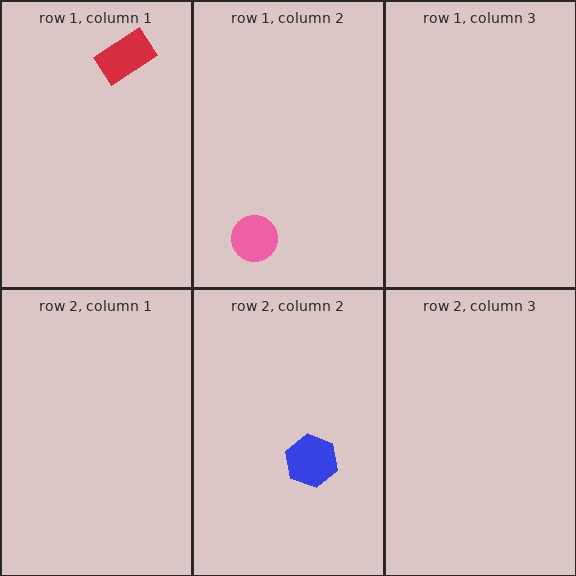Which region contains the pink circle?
The row 1, column 2 region.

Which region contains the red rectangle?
The row 1, column 1 region.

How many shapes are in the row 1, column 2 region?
1.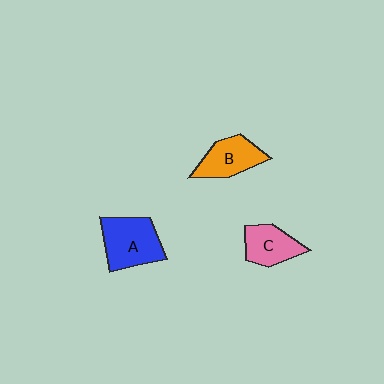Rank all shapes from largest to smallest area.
From largest to smallest: A (blue), B (orange), C (pink).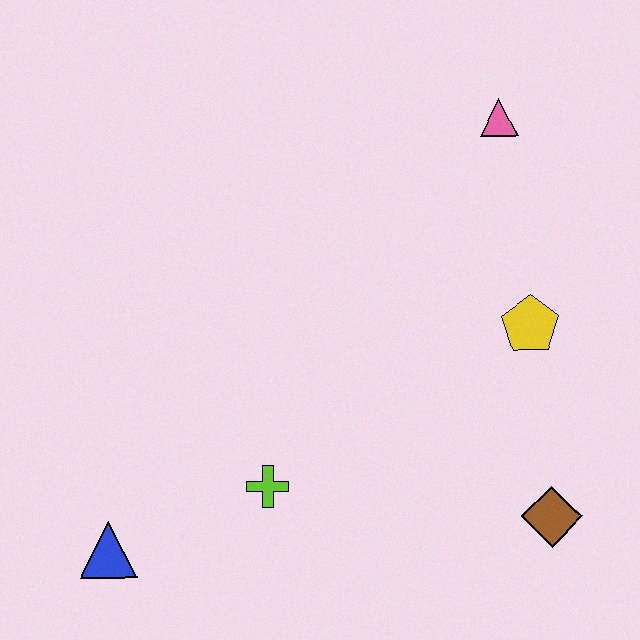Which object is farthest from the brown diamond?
The blue triangle is farthest from the brown diamond.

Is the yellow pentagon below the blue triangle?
No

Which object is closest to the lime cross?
The blue triangle is closest to the lime cross.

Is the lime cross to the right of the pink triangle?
No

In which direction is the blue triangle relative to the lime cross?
The blue triangle is to the left of the lime cross.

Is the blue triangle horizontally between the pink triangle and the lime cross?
No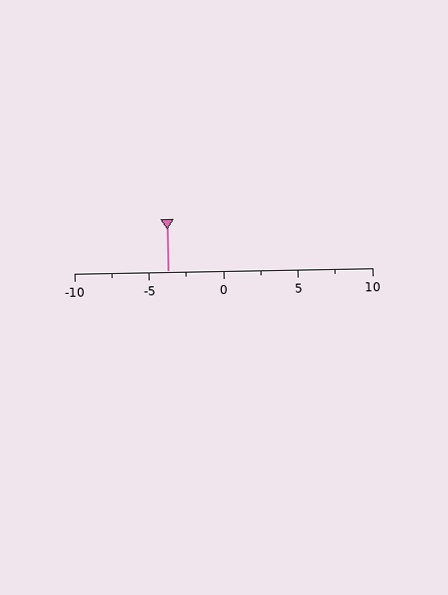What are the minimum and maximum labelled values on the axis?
The axis runs from -10 to 10.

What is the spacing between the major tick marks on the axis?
The major ticks are spaced 5 apart.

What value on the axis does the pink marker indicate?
The marker indicates approximately -3.8.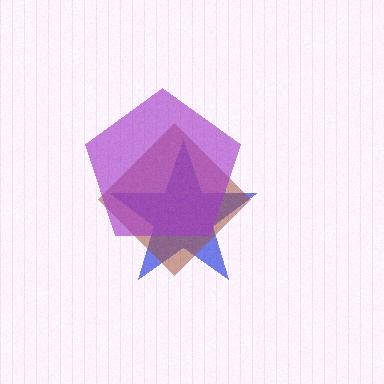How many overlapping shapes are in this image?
There are 3 overlapping shapes in the image.